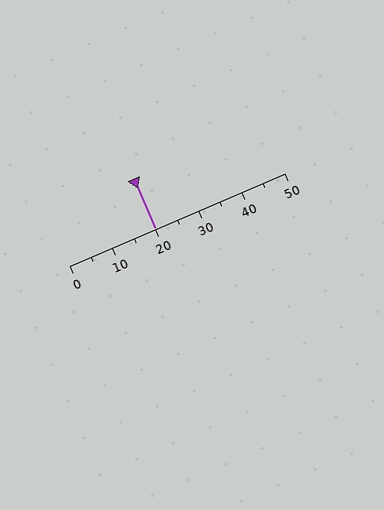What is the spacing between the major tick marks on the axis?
The major ticks are spaced 10 apart.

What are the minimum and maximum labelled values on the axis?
The axis runs from 0 to 50.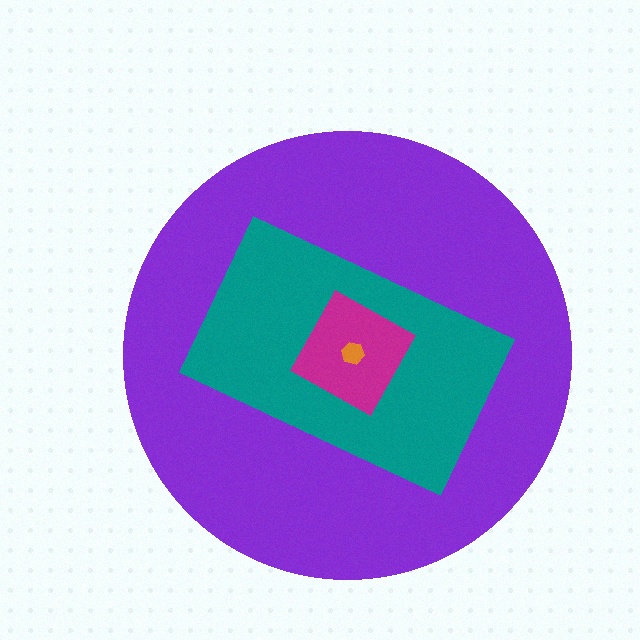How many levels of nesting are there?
4.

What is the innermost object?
The orange hexagon.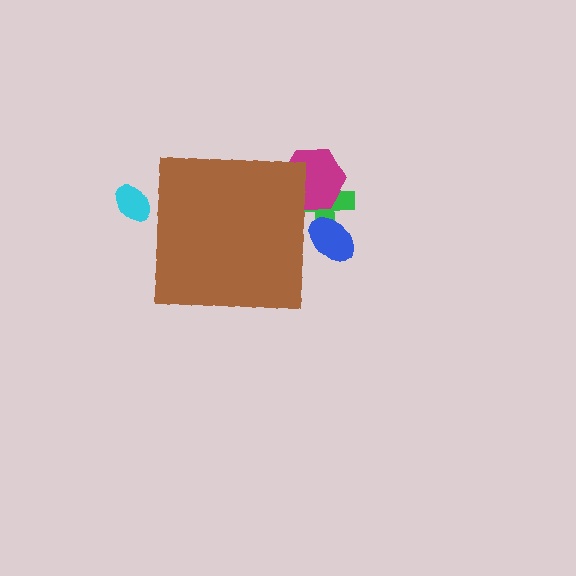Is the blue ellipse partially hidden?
Yes, the blue ellipse is partially hidden behind the brown square.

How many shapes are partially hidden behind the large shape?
4 shapes are partially hidden.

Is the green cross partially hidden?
Yes, the green cross is partially hidden behind the brown square.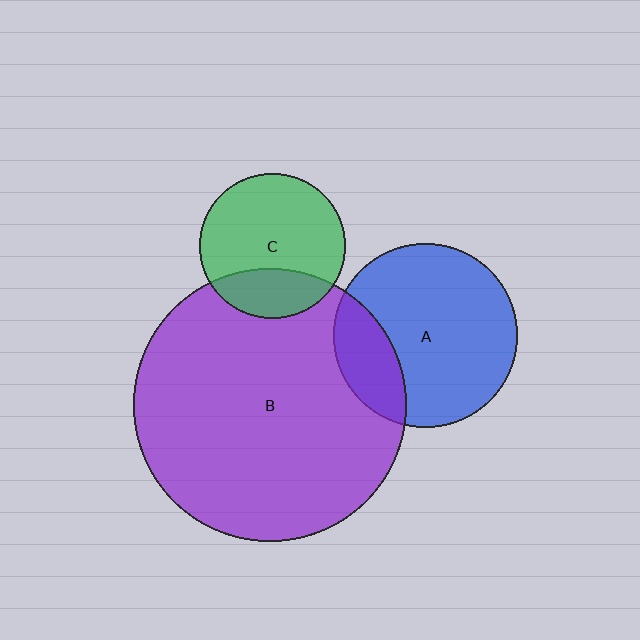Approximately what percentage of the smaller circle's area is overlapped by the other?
Approximately 20%.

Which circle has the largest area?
Circle B (purple).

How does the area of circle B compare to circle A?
Approximately 2.2 times.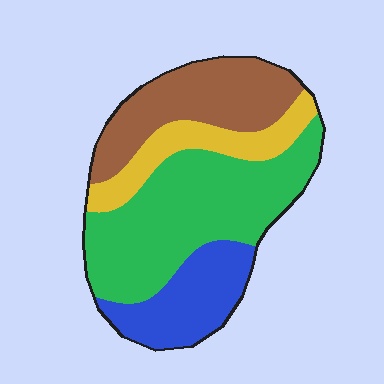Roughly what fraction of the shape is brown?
Brown covers about 25% of the shape.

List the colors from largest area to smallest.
From largest to smallest: green, brown, blue, yellow.